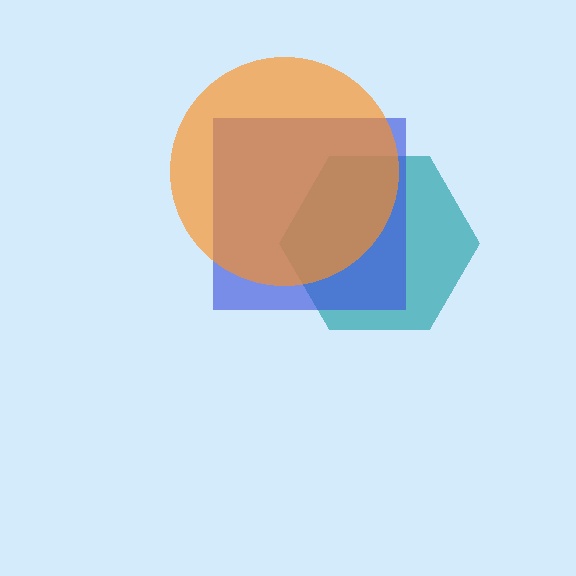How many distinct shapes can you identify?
There are 3 distinct shapes: a teal hexagon, a blue square, an orange circle.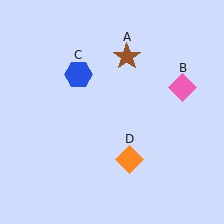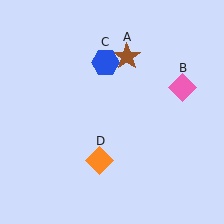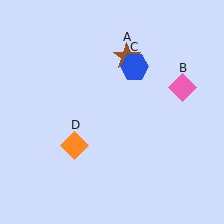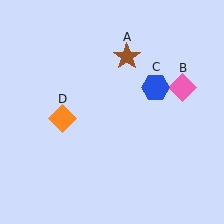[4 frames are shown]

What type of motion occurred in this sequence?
The blue hexagon (object C), orange diamond (object D) rotated clockwise around the center of the scene.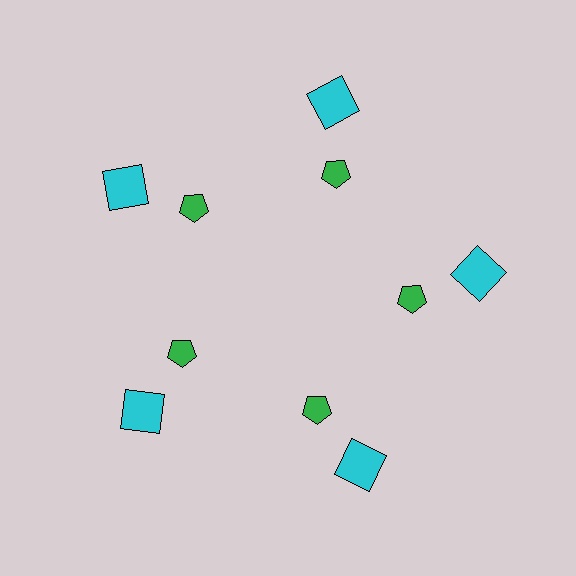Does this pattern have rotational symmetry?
Yes, this pattern has 5-fold rotational symmetry. It looks the same after rotating 72 degrees around the center.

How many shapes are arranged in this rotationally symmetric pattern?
There are 10 shapes, arranged in 5 groups of 2.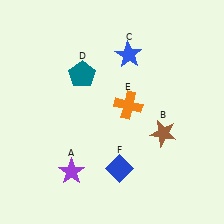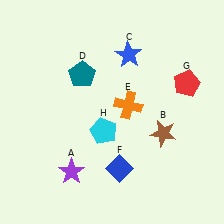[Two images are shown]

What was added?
A red pentagon (G), a cyan pentagon (H) were added in Image 2.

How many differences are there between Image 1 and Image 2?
There are 2 differences between the two images.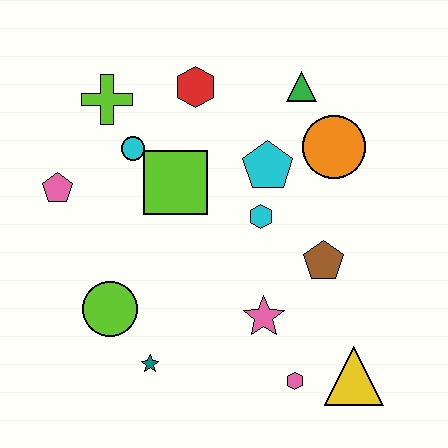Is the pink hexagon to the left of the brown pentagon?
Yes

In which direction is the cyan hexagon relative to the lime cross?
The cyan hexagon is to the right of the lime cross.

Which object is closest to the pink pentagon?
The cyan circle is closest to the pink pentagon.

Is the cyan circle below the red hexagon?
Yes